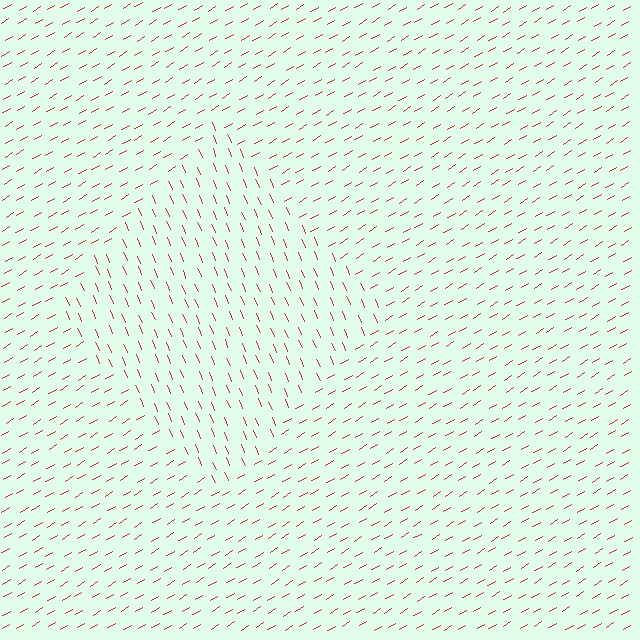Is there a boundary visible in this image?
Yes, there is a texture boundary formed by a change in line orientation.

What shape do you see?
I see a diamond.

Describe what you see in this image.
The image is filled with small red line segments. A diamond region in the image has lines oriented differently from the surrounding lines, creating a visible texture boundary.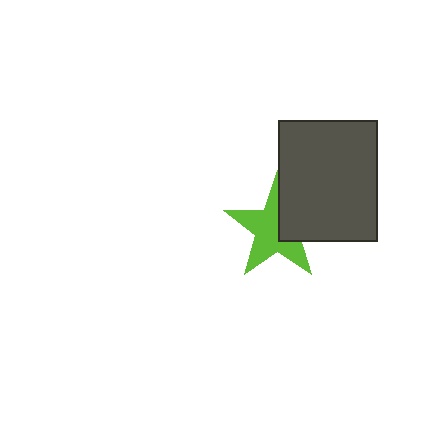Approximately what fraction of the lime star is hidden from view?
Roughly 36% of the lime star is hidden behind the dark gray rectangle.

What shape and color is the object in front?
The object in front is a dark gray rectangle.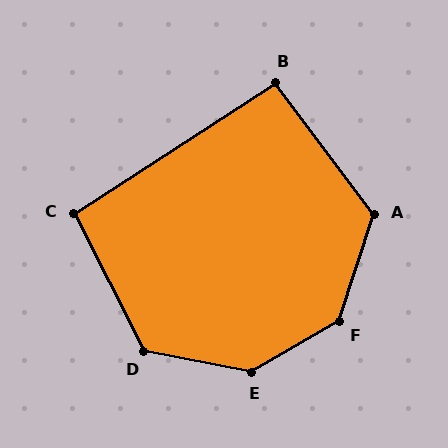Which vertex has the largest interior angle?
E, at approximately 139 degrees.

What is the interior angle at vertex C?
Approximately 96 degrees (obtuse).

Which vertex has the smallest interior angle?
B, at approximately 94 degrees.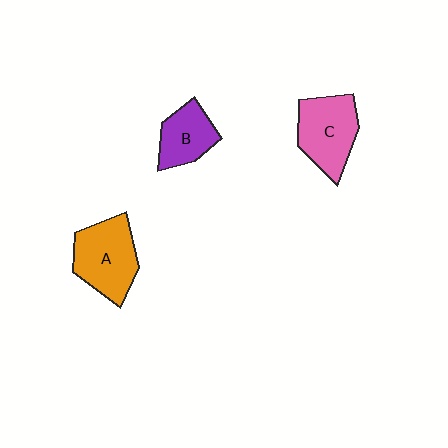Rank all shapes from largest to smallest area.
From largest to smallest: A (orange), C (pink), B (purple).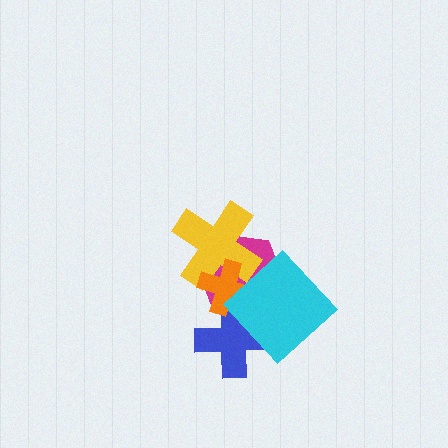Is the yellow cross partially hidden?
Yes, it is partially covered by another shape.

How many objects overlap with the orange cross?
4 objects overlap with the orange cross.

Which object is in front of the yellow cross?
The orange cross is in front of the yellow cross.